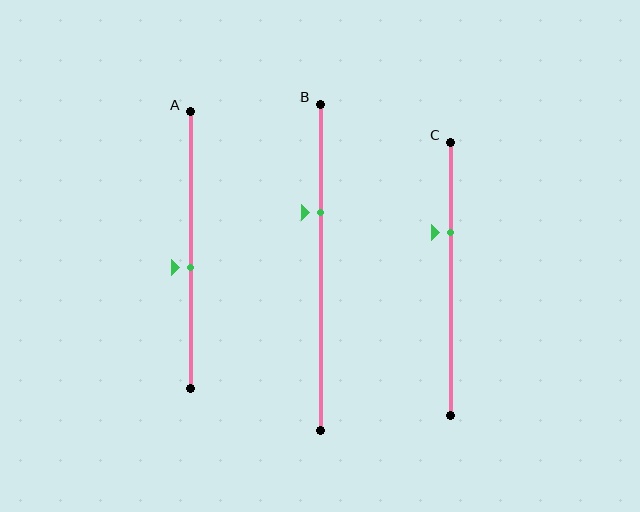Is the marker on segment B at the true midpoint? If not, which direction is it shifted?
No, the marker on segment B is shifted upward by about 17% of the segment length.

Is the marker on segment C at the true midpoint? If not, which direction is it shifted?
No, the marker on segment C is shifted upward by about 17% of the segment length.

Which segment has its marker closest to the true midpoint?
Segment A has its marker closest to the true midpoint.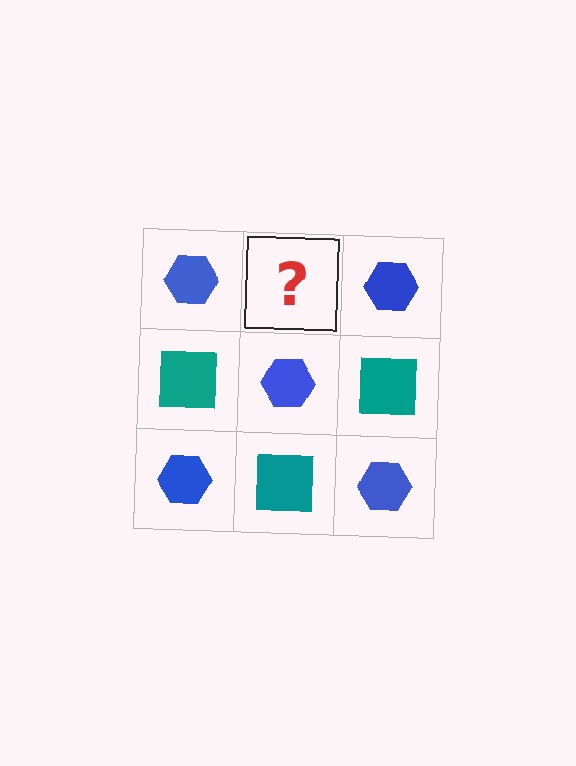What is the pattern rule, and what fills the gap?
The rule is that it alternates blue hexagon and teal square in a checkerboard pattern. The gap should be filled with a teal square.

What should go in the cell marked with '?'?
The missing cell should contain a teal square.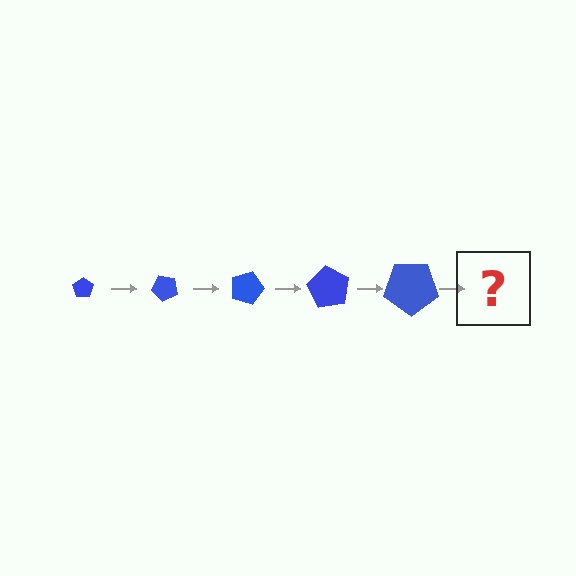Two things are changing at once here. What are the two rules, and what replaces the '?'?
The two rules are that the pentagon grows larger each step and it rotates 45 degrees each step. The '?' should be a pentagon, larger than the previous one and rotated 225 degrees from the start.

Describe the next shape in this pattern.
It should be a pentagon, larger than the previous one and rotated 225 degrees from the start.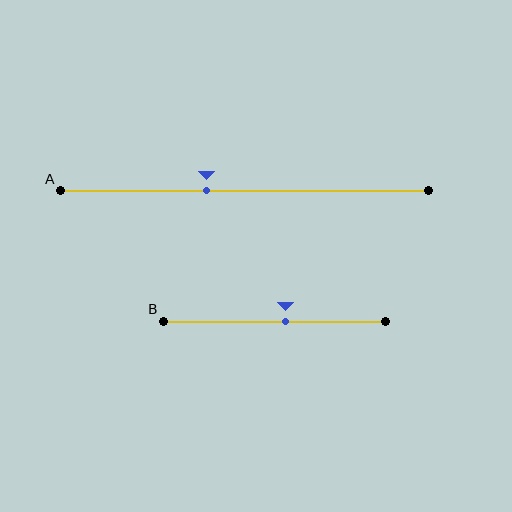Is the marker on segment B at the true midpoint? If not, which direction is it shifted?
No, the marker on segment B is shifted to the right by about 5% of the segment length.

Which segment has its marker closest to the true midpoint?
Segment B has its marker closest to the true midpoint.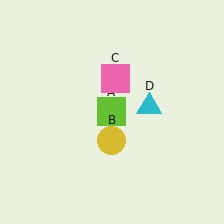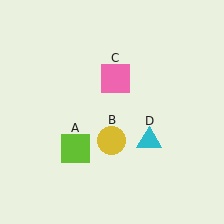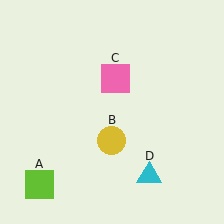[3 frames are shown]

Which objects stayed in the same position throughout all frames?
Yellow circle (object B) and pink square (object C) remained stationary.